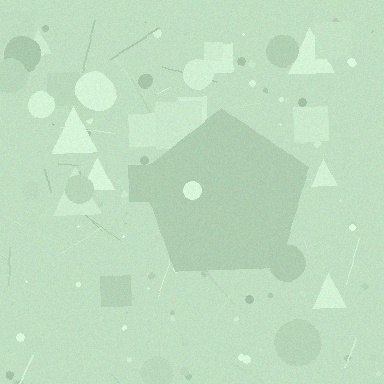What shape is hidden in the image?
A pentagon is hidden in the image.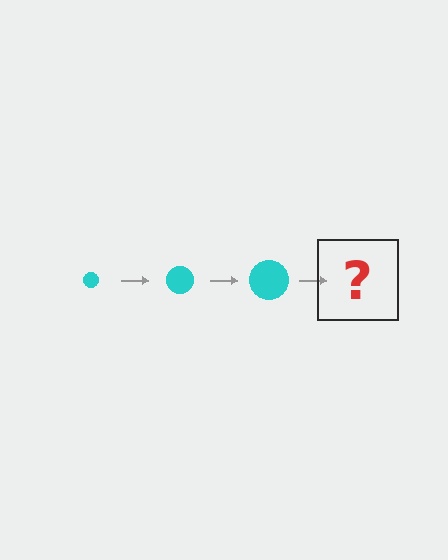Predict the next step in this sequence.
The next step is a cyan circle, larger than the previous one.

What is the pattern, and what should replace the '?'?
The pattern is that the circle gets progressively larger each step. The '?' should be a cyan circle, larger than the previous one.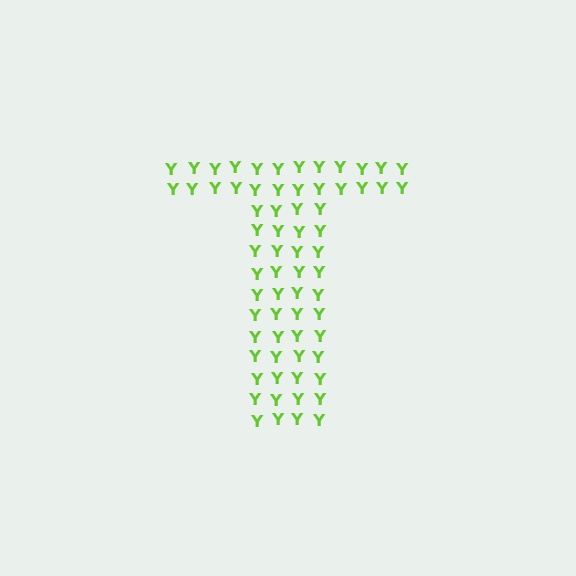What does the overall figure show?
The overall figure shows the letter T.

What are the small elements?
The small elements are letter Y's.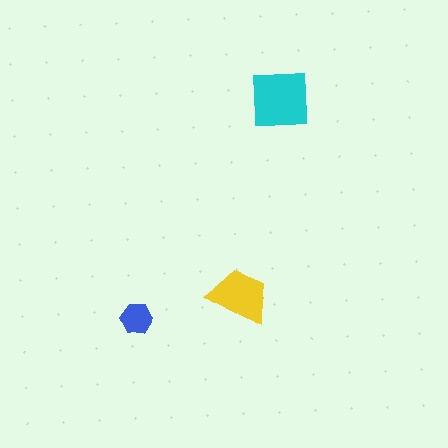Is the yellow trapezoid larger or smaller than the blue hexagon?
Larger.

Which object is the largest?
The cyan square.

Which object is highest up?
The cyan square is topmost.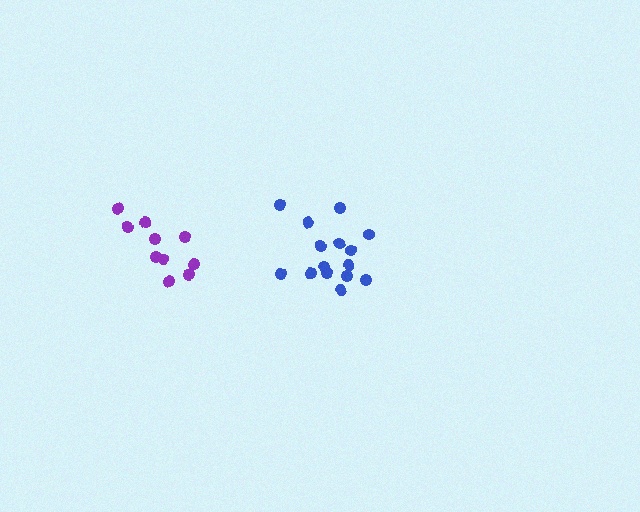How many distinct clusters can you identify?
There are 2 distinct clusters.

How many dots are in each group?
Group 1: 10 dots, Group 2: 15 dots (25 total).